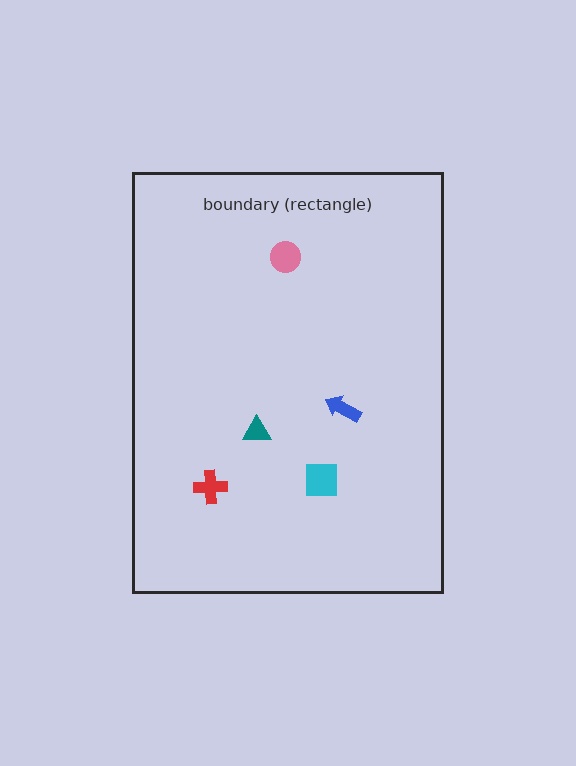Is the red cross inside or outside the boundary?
Inside.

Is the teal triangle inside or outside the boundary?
Inside.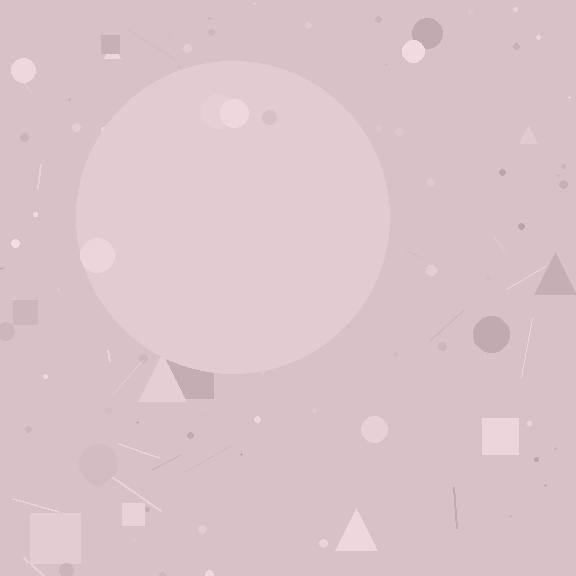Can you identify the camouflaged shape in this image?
The camouflaged shape is a circle.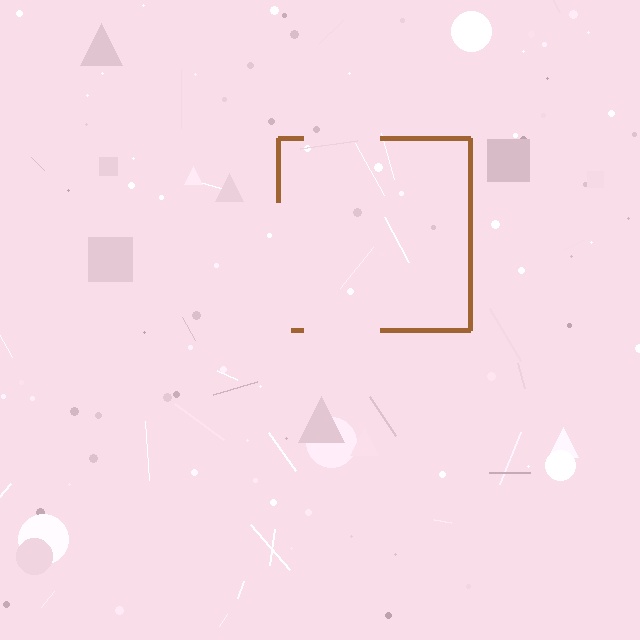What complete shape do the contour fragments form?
The contour fragments form a square.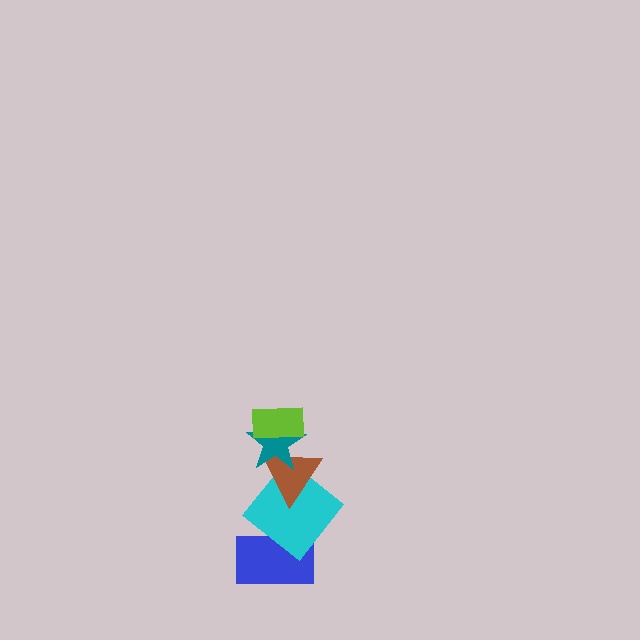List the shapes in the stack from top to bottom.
From top to bottom: the lime rectangle, the teal star, the brown triangle, the cyan diamond, the blue rectangle.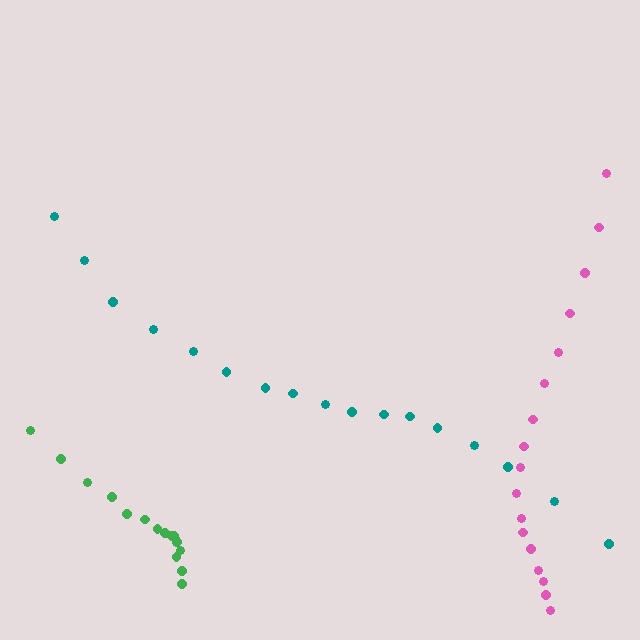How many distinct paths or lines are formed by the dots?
There are 3 distinct paths.